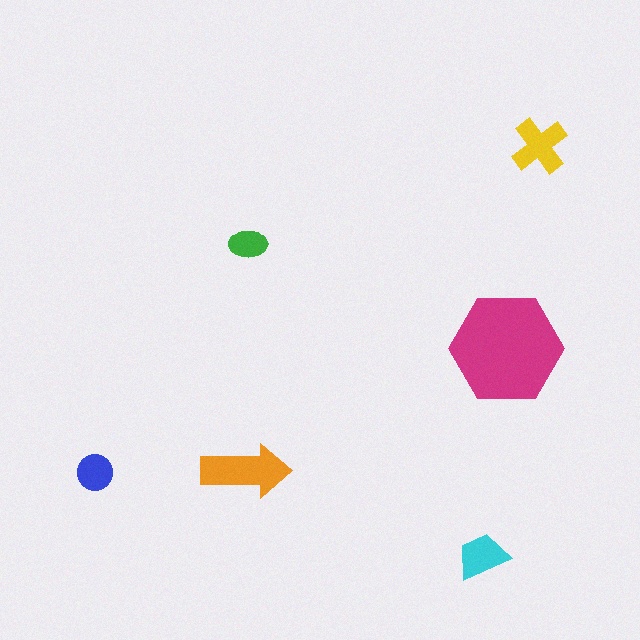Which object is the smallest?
The green ellipse.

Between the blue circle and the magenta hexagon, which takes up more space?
The magenta hexagon.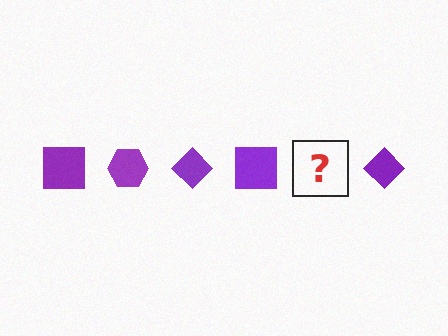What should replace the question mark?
The question mark should be replaced with a purple hexagon.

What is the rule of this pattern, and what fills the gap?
The rule is that the pattern cycles through square, hexagon, diamond shapes in purple. The gap should be filled with a purple hexagon.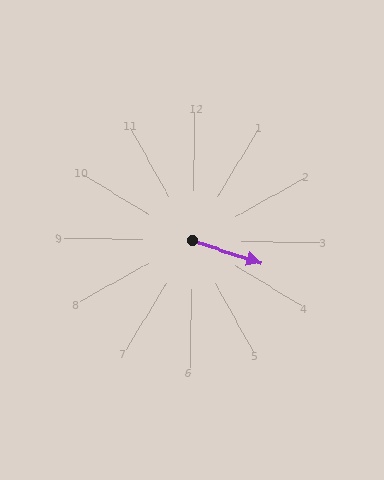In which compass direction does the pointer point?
East.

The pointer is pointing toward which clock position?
Roughly 4 o'clock.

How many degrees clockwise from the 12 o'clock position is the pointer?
Approximately 107 degrees.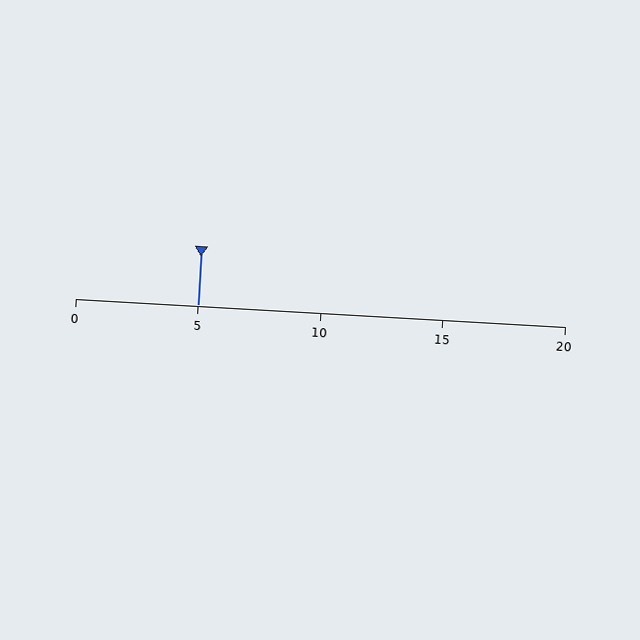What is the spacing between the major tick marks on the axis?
The major ticks are spaced 5 apart.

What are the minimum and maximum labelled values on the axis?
The axis runs from 0 to 20.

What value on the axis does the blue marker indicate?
The marker indicates approximately 5.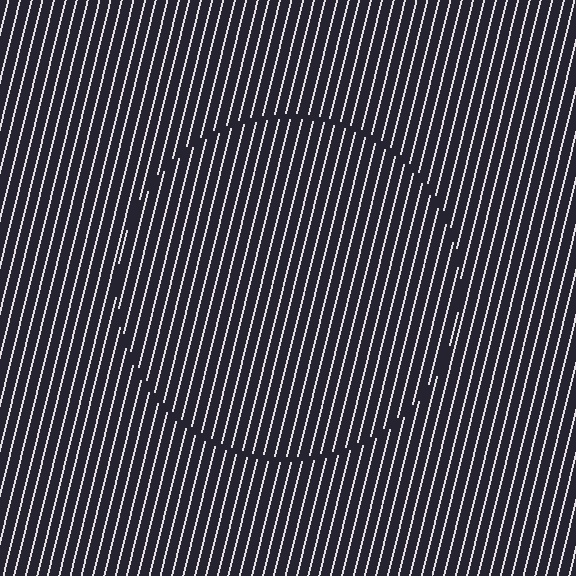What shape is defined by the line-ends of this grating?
An illusory circle. The interior of the shape contains the same grating, shifted by half a period — the contour is defined by the phase discontinuity where line-ends from the inner and outer gratings abut.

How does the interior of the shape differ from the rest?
The interior of the shape contains the same grating, shifted by half a period — the contour is defined by the phase discontinuity where line-ends from the inner and outer gratings abut.